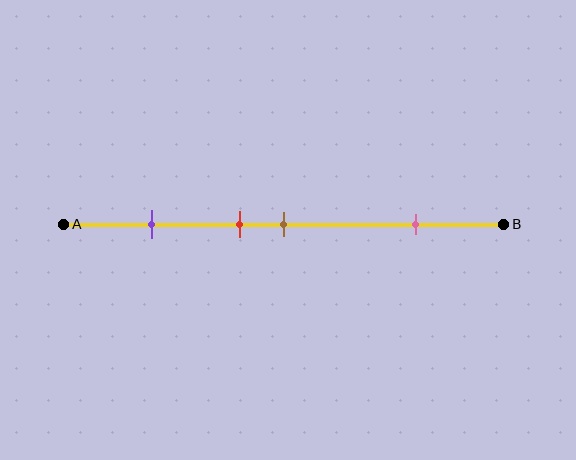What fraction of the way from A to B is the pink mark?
The pink mark is approximately 80% (0.8) of the way from A to B.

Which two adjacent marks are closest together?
The red and brown marks are the closest adjacent pair.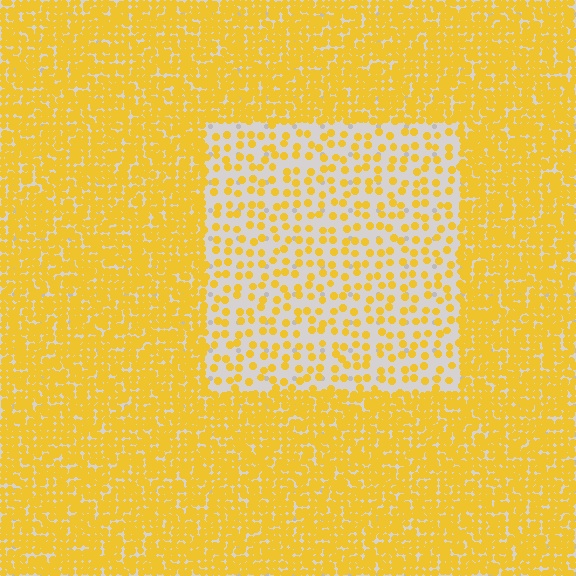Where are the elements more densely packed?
The elements are more densely packed outside the rectangle boundary.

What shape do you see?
I see a rectangle.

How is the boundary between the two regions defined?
The boundary is defined by a change in element density (approximately 2.9x ratio). All elements are the same color, size, and shape.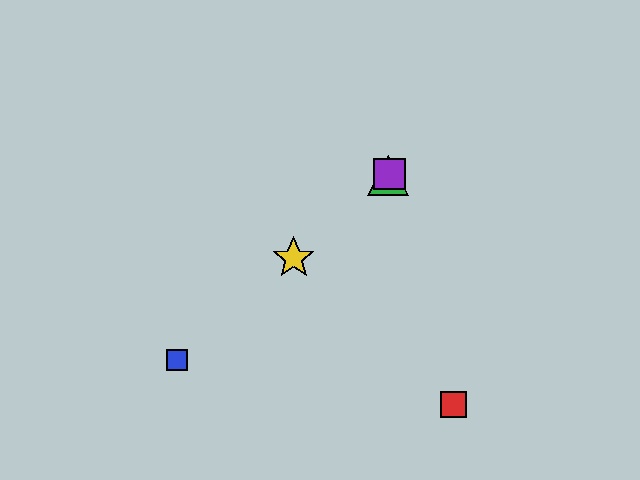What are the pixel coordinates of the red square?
The red square is at (454, 404).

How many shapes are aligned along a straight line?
4 shapes (the blue square, the green triangle, the yellow star, the purple square) are aligned along a straight line.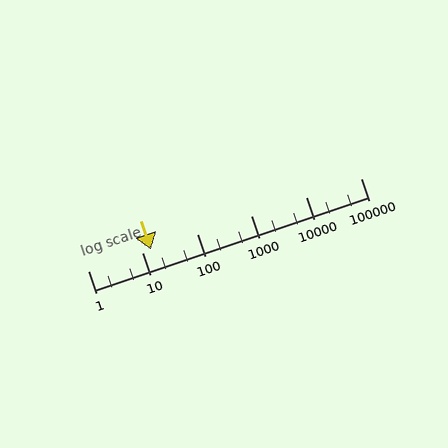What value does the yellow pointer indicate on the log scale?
The pointer indicates approximately 14.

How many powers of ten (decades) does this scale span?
The scale spans 5 decades, from 1 to 100000.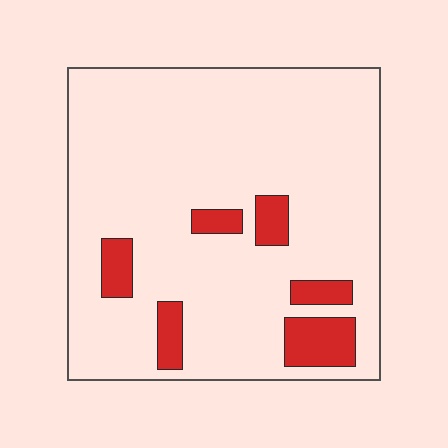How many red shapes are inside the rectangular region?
6.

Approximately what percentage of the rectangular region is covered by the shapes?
Approximately 10%.